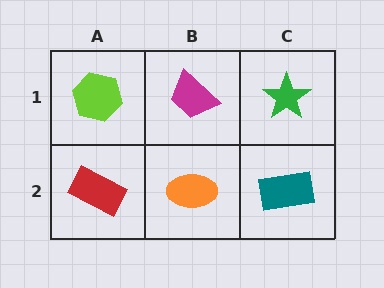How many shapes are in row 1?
3 shapes.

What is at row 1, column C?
A green star.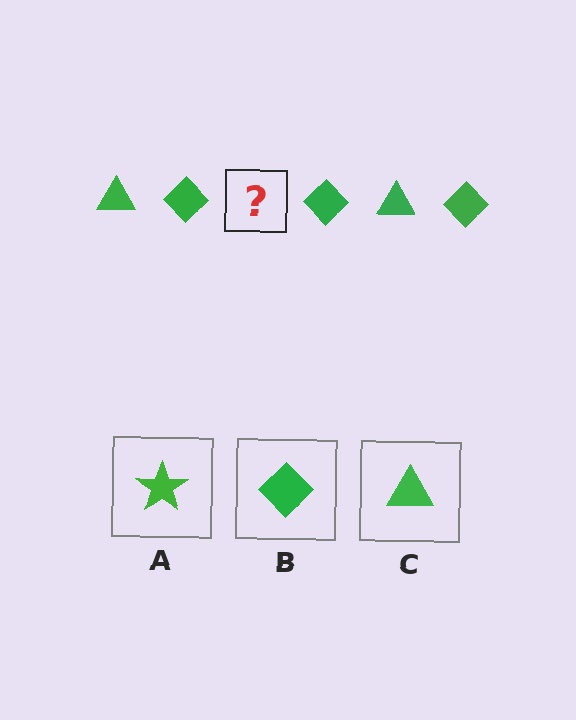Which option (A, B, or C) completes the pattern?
C.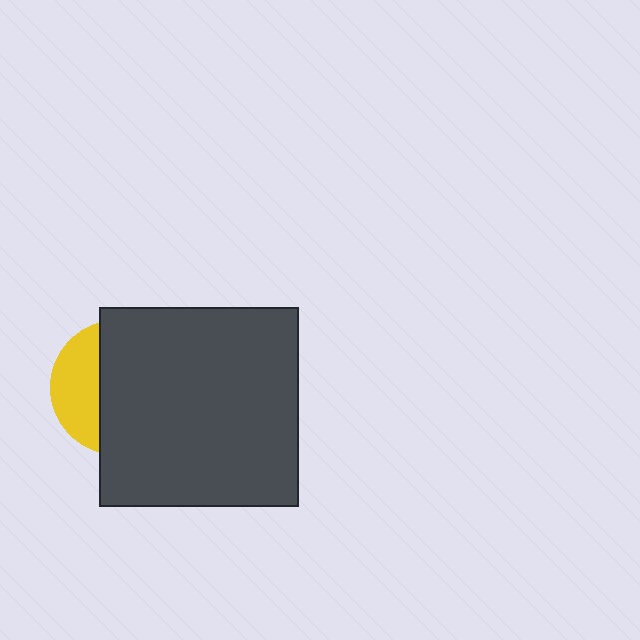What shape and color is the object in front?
The object in front is a dark gray square.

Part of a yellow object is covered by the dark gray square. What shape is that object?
It is a circle.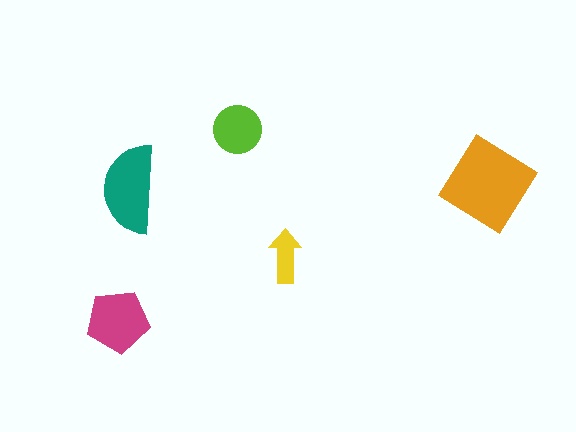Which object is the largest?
The orange diamond.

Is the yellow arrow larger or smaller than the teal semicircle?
Smaller.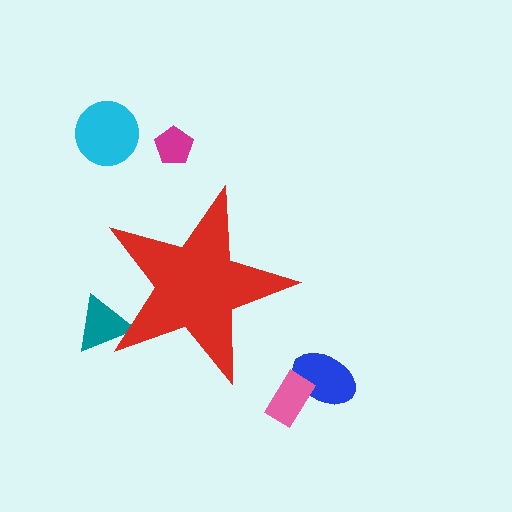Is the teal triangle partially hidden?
Yes, the teal triangle is partially hidden behind the red star.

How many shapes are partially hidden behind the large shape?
1 shape is partially hidden.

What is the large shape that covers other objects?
A red star.